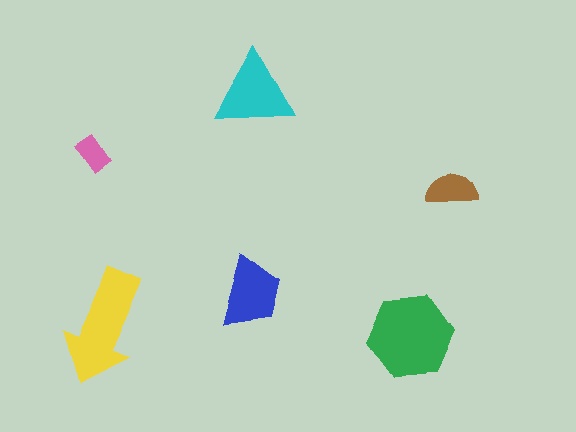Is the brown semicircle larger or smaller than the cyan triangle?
Smaller.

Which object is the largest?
The green hexagon.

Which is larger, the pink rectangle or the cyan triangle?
The cyan triangle.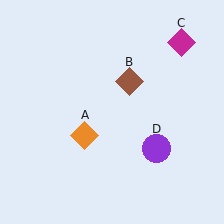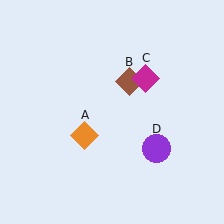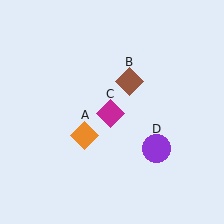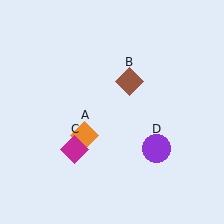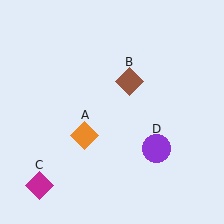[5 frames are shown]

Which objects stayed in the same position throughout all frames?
Orange diamond (object A) and brown diamond (object B) and purple circle (object D) remained stationary.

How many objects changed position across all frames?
1 object changed position: magenta diamond (object C).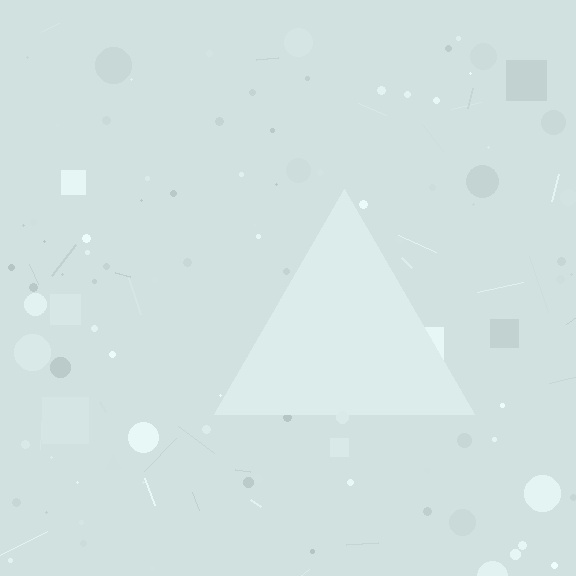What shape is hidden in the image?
A triangle is hidden in the image.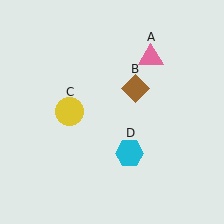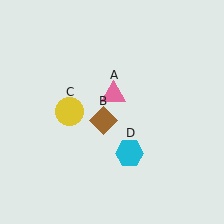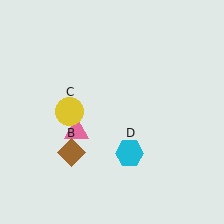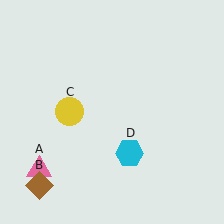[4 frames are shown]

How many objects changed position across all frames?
2 objects changed position: pink triangle (object A), brown diamond (object B).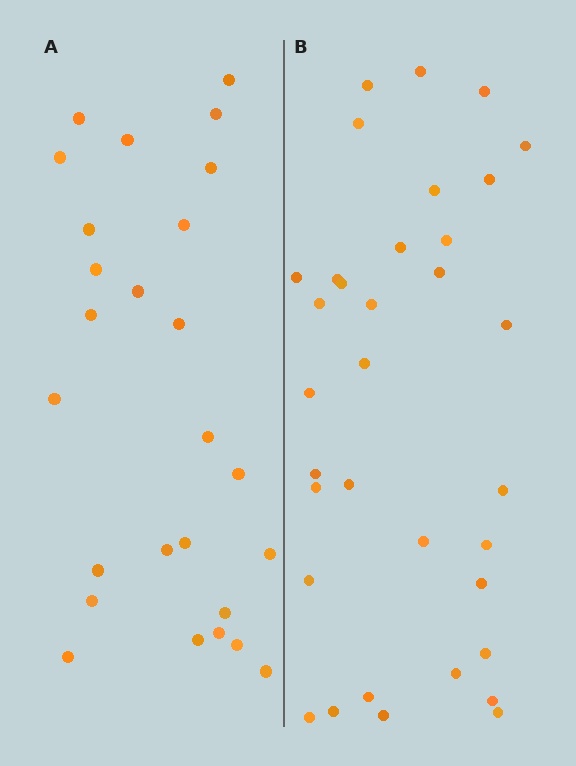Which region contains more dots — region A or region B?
Region B (the right region) has more dots.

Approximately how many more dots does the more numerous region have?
Region B has roughly 8 or so more dots than region A.